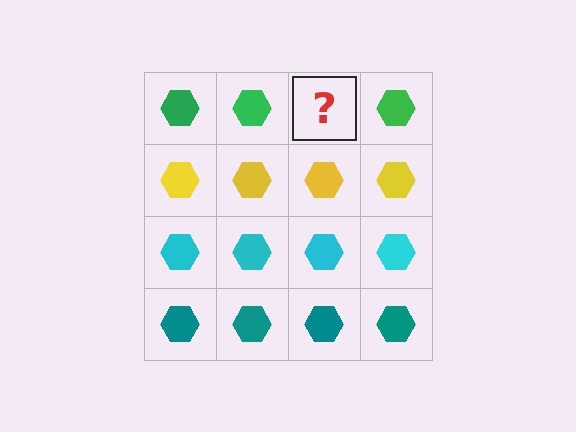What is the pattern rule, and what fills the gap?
The rule is that each row has a consistent color. The gap should be filled with a green hexagon.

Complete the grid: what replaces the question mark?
The question mark should be replaced with a green hexagon.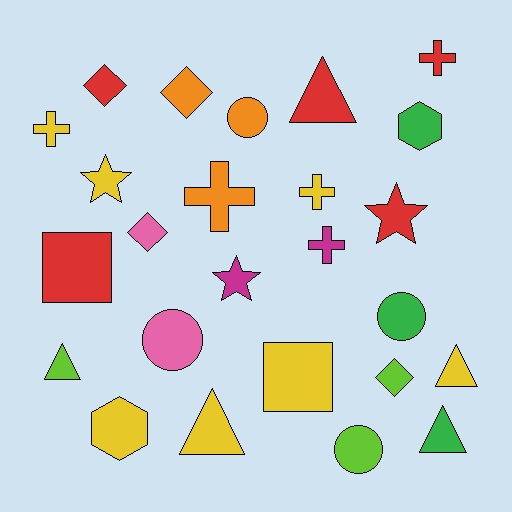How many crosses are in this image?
There are 5 crosses.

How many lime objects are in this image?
There are 3 lime objects.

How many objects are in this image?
There are 25 objects.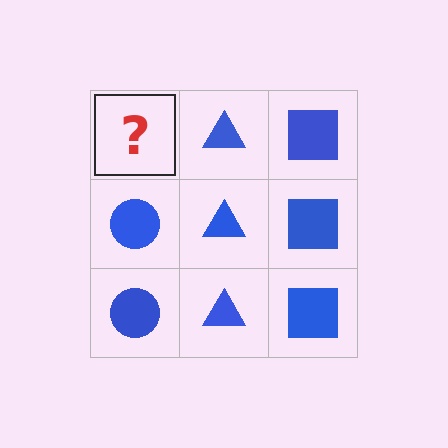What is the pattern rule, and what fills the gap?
The rule is that each column has a consistent shape. The gap should be filled with a blue circle.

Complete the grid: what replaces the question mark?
The question mark should be replaced with a blue circle.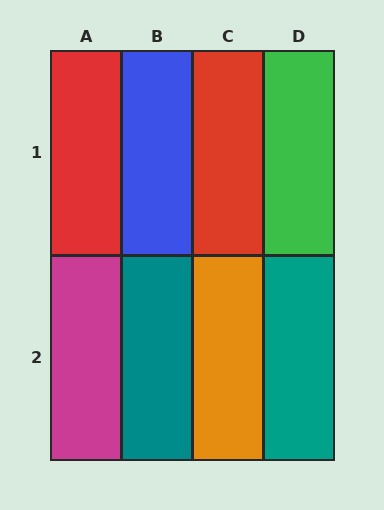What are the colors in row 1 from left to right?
Red, blue, red, green.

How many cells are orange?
1 cell is orange.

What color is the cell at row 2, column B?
Teal.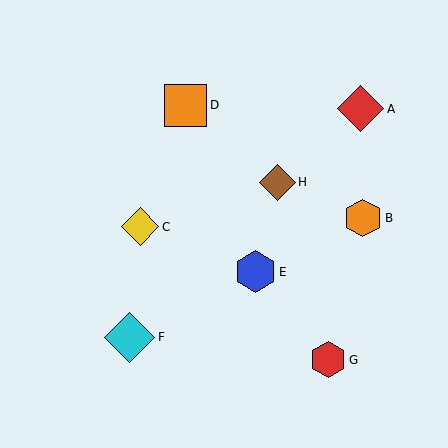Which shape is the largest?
The cyan diamond (labeled F) is the largest.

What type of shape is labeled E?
Shape E is a blue hexagon.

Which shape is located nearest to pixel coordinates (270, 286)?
The blue hexagon (labeled E) at (255, 272) is nearest to that location.